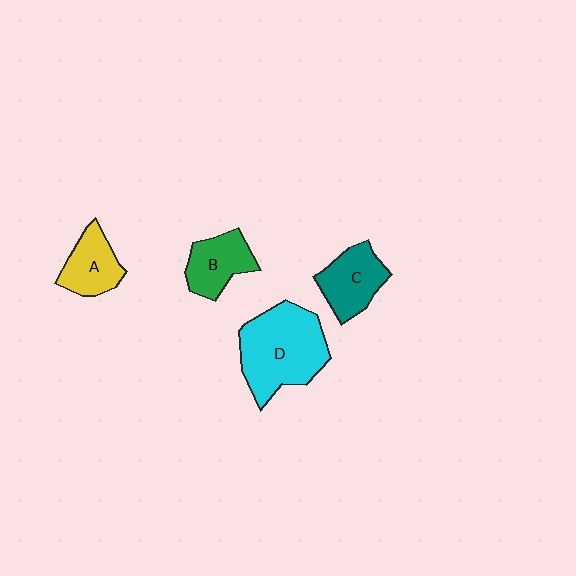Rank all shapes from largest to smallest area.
From largest to smallest: D (cyan), C (teal), B (green), A (yellow).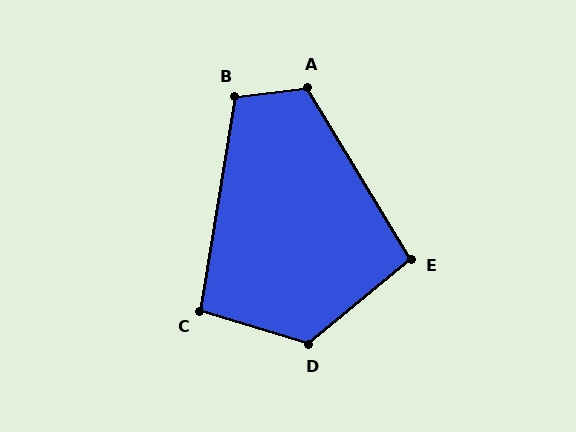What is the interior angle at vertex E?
Approximately 99 degrees (obtuse).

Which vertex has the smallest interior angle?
C, at approximately 98 degrees.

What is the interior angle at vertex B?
Approximately 107 degrees (obtuse).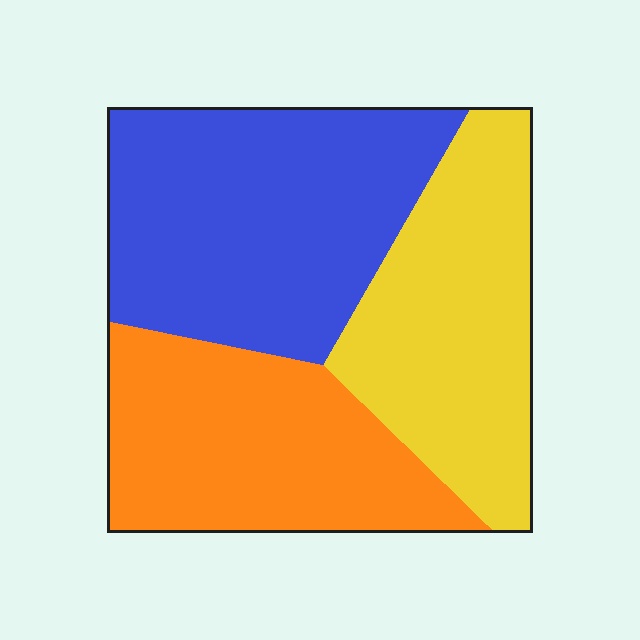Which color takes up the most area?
Blue, at roughly 40%.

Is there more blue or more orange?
Blue.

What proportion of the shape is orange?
Orange covers 31% of the shape.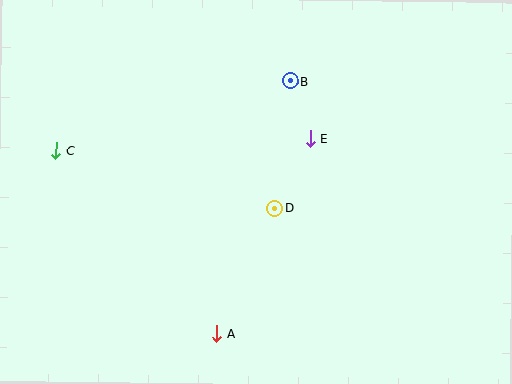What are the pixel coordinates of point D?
Point D is at (274, 208).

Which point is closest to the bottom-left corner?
Point A is closest to the bottom-left corner.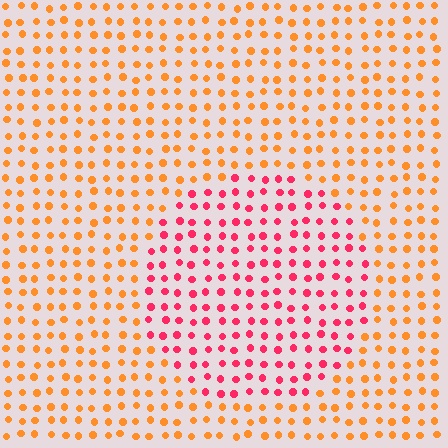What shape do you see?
I see a circle.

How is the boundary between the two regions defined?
The boundary is defined purely by a slight shift in hue (about 45 degrees). Spacing, size, and orientation are identical on both sides.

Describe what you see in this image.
The image is filled with small orange elements in a uniform arrangement. A circle-shaped region is visible where the elements are tinted to a slightly different hue, forming a subtle color boundary.